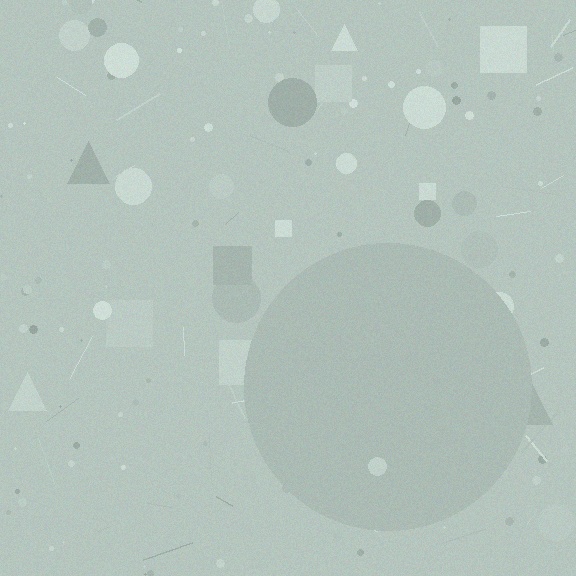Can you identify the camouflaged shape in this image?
The camouflaged shape is a circle.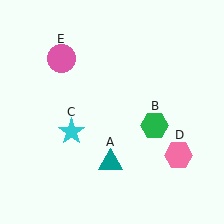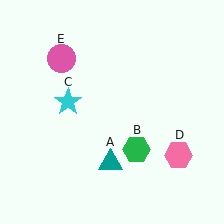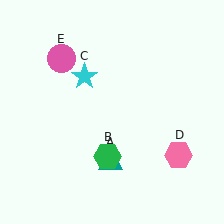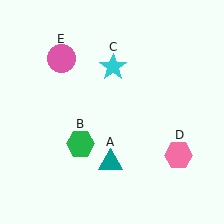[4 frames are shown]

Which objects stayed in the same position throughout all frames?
Teal triangle (object A) and pink hexagon (object D) and pink circle (object E) remained stationary.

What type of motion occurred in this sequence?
The green hexagon (object B), cyan star (object C) rotated clockwise around the center of the scene.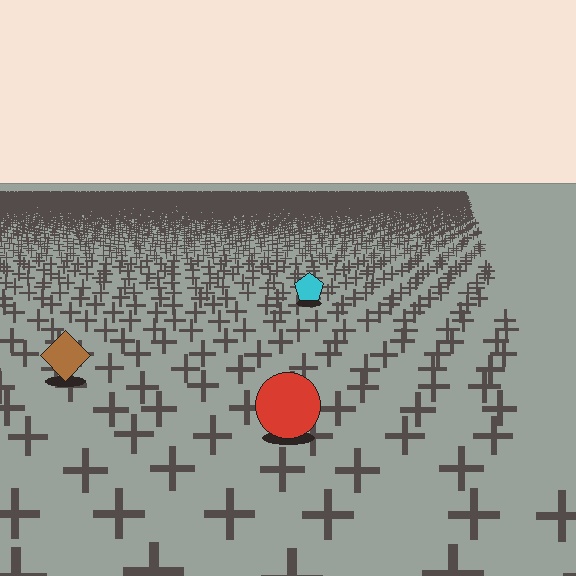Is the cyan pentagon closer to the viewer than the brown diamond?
No. The brown diamond is closer — you can tell from the texture gradient: the ground texture is coarser near it.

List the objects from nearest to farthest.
From nearest to farthest: the red circle, the brown diamond, the cyan pentagon.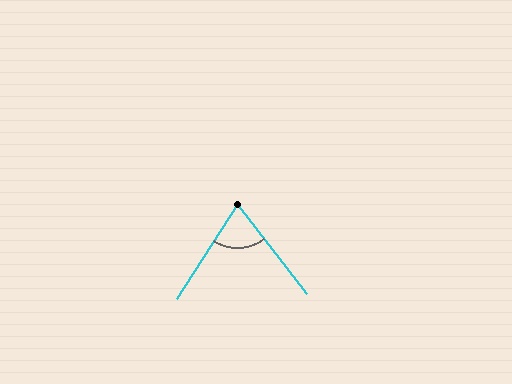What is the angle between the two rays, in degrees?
Approximately 70 degrees.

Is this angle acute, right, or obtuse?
It is acute.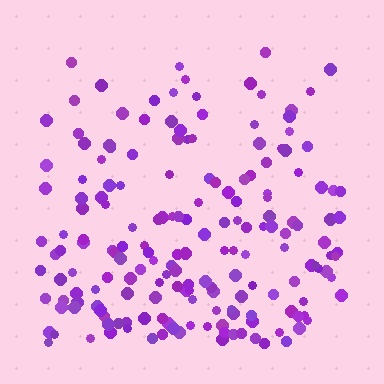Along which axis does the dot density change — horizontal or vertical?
Vertical.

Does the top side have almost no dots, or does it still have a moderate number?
Still a moderate number, just noticeably fewer than the bottom.